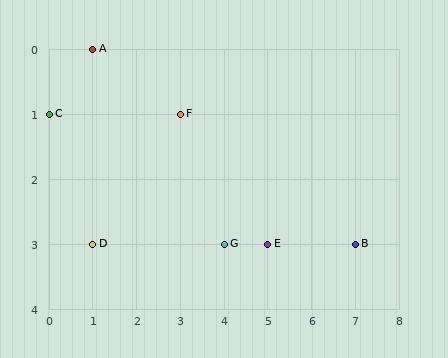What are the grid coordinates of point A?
Point A is at grid coordinates (1, 0).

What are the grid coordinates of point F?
Point F is at grid coordinates (3, 1).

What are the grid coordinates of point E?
Point E is at grid coordinates (5, 3).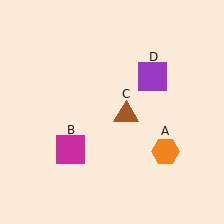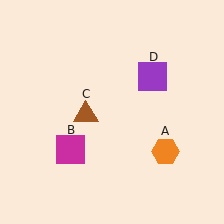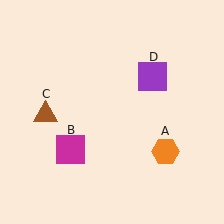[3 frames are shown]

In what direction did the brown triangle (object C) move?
The brown triangle (object C) moved left.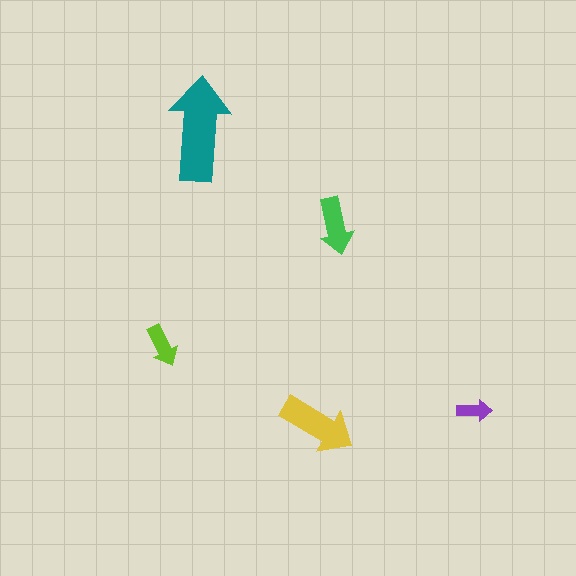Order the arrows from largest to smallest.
the teal one, the yellow one, the green one, the lime one, the purple one.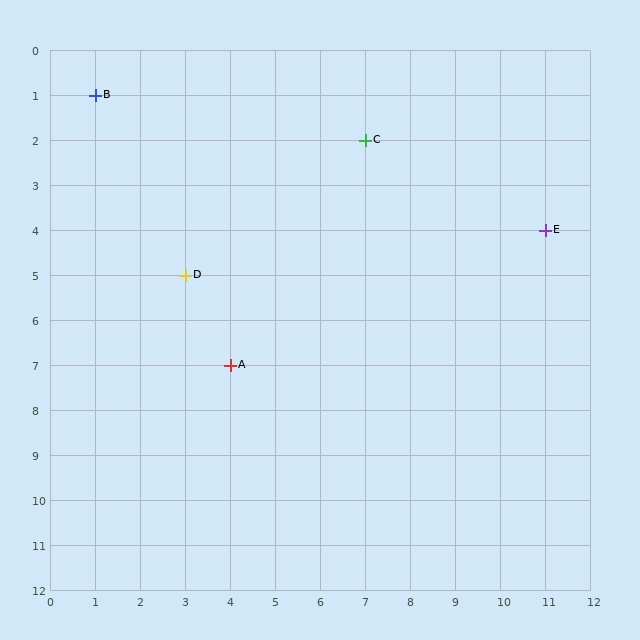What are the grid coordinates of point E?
Point E is at grid coordinates (11, 4).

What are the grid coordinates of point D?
Point D is at grid coordinates (3, 5).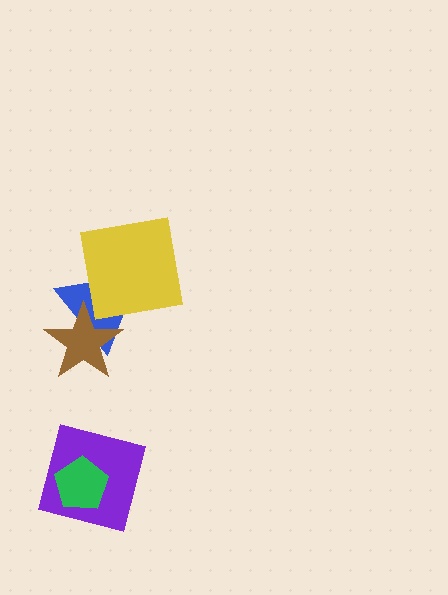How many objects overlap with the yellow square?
1 object overlaps with the yellow square.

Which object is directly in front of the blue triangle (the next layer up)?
The yellow square is directly in front of the blue triangle.